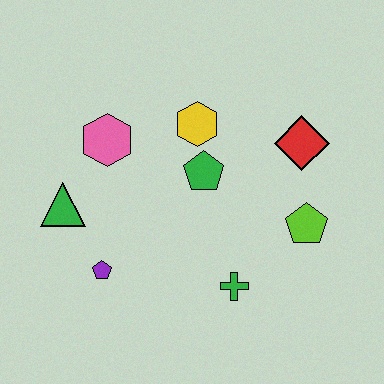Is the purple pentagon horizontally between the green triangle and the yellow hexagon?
Yes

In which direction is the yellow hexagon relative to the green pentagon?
The yellow hexagon is above the green pentagon.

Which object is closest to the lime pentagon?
The red diamond is closest to the lime pentagon.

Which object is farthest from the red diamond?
The green triangle is farthest from the red diamond.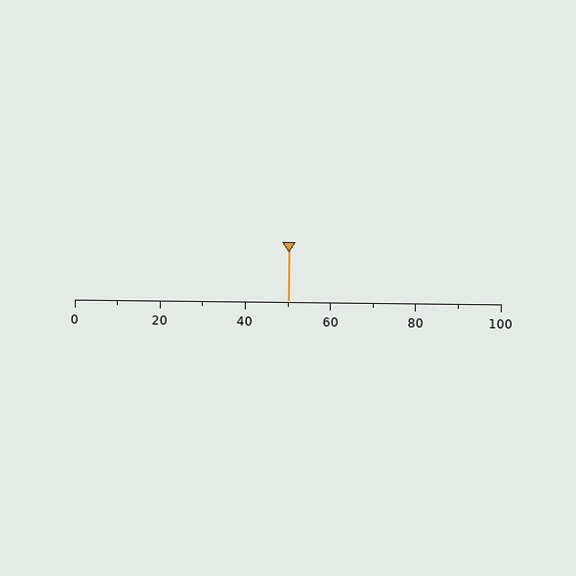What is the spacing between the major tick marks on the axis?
The major ticks are spaced 20 apart.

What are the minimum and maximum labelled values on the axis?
The axis runs from 0 to 100.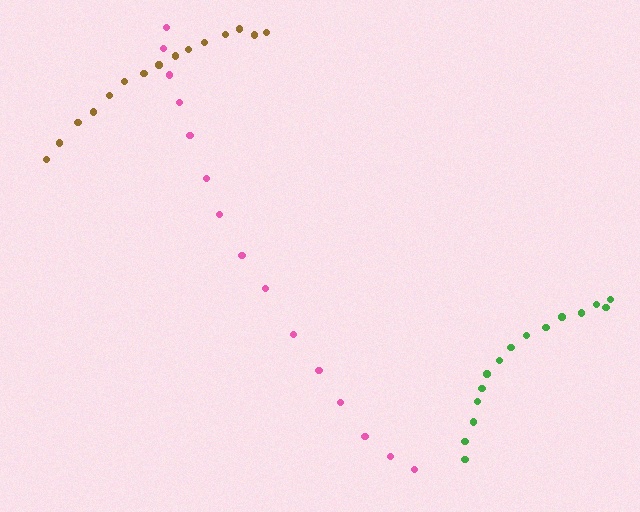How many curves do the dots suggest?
There are 3 distinct paths.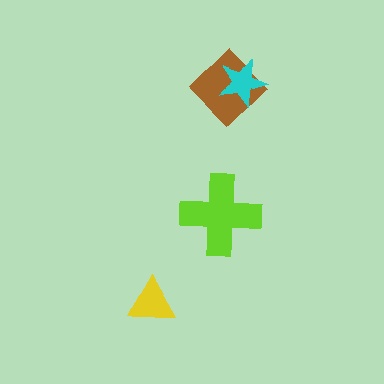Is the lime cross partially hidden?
No, no other shape covers it.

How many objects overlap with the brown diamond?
1 object overlaps with the brown diamond.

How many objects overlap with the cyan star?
1 object overlaps with the cyan star.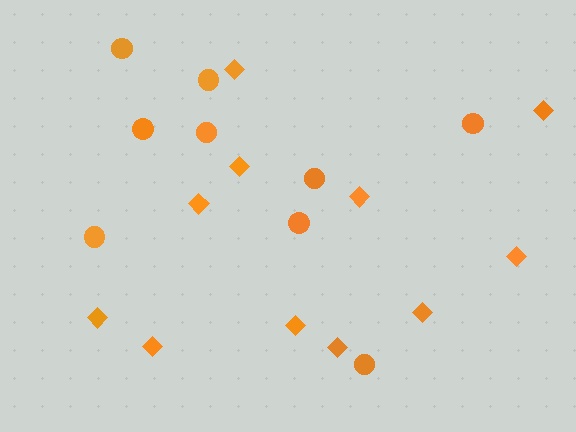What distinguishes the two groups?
There are 2 groups: one group of circles (9) and one group of diamonds (11).